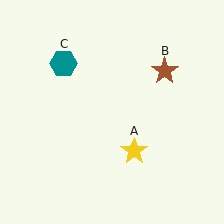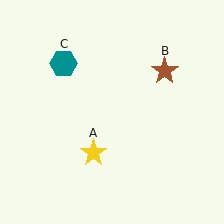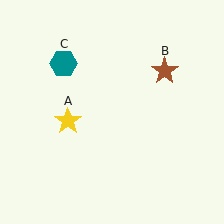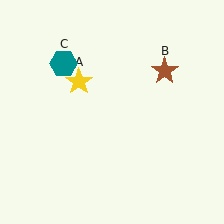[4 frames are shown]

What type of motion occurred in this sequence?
The yellow star (object A) rotated clockwise around the center of the scene.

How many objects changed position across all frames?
1 object changed position: yellow star (object A).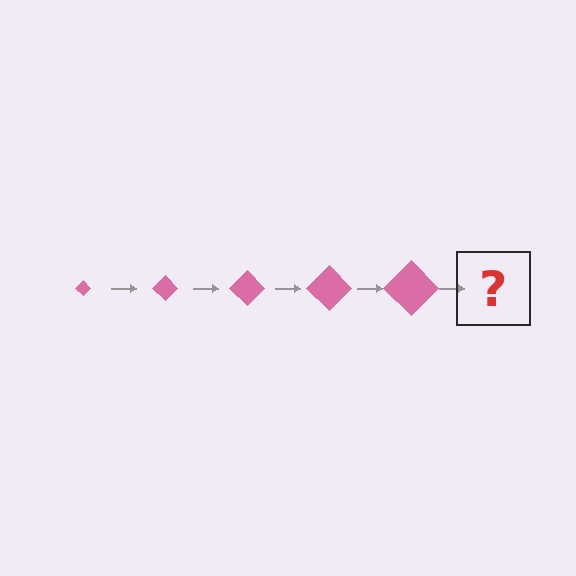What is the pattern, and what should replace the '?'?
The pattern is that the diamond gets progressively larger each step. The '?' should be a pink diamond, larger than the previous one.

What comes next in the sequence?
The next element should be a pink diamond, larger than the previous one.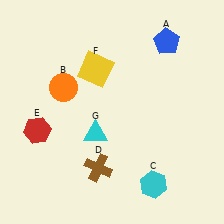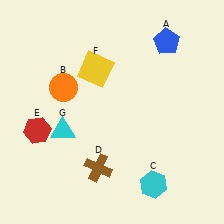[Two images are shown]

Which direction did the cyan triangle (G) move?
The cyan triangle (G) moved left.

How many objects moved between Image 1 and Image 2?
1 object moved between the two images.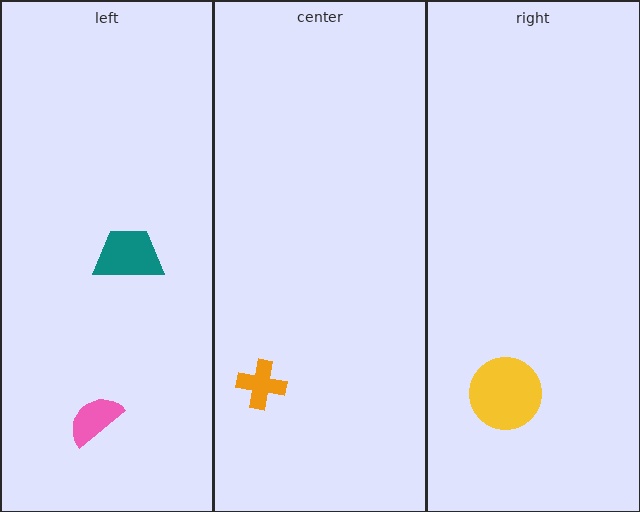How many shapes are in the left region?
2.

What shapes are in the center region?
The orange cross.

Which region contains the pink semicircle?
The left region.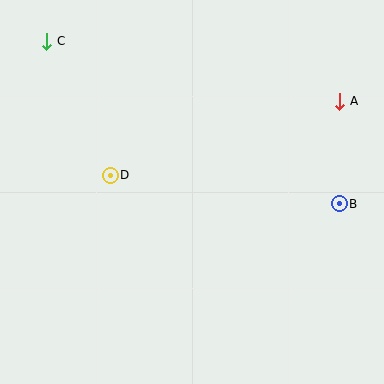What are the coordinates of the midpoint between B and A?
The midpoint between B and A is at (339, 153).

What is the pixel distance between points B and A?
The distance between B and A is 102 pixels.